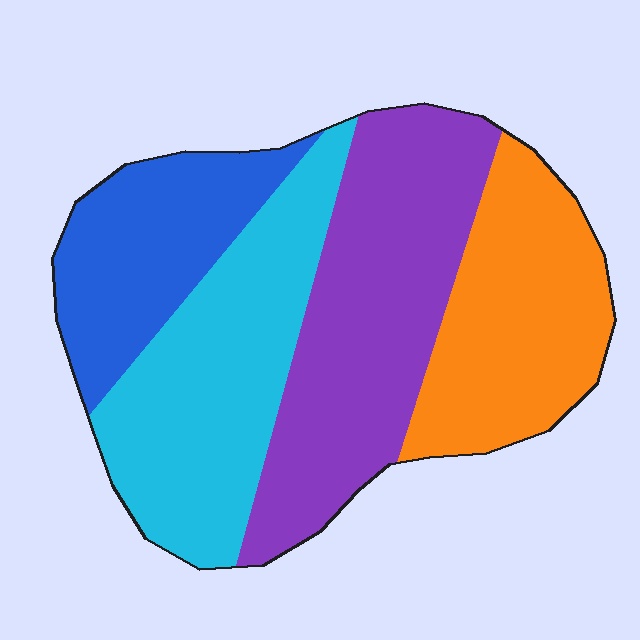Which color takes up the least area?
Blue, at roughly 20%.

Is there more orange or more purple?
Purple.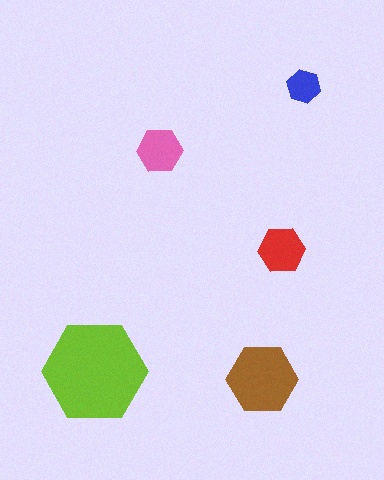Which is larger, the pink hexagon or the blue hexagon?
The pink one.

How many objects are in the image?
There are 5 objects in the image.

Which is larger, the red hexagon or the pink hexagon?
The red one.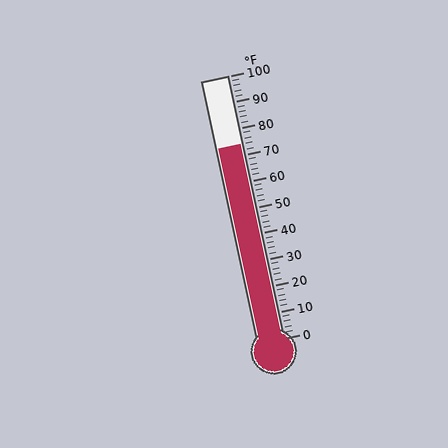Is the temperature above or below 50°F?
The temperature is above 50°F.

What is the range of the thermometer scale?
The thermometer scale ranges from 0°F to 100°F.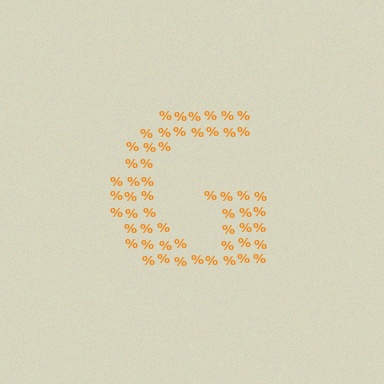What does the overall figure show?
The overall figure shows the letter G.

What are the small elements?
The small elements are percent signs.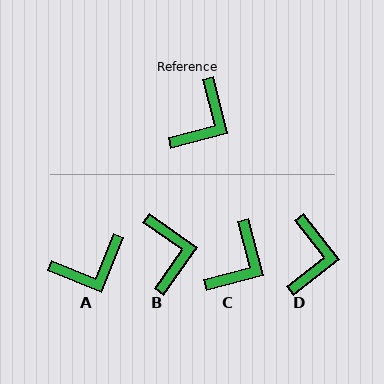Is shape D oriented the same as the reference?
No, it is off by about 24 degrees.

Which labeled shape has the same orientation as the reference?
C.